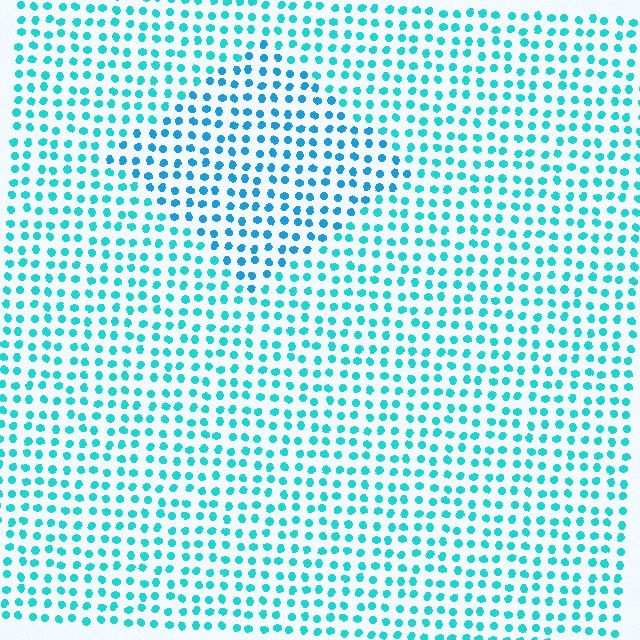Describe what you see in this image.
The image is filled with small cyan elements in a uniform arrangement. A diamond-shaped region is visible where the elements are tinted to a slightly different hue, forming a subtle color boundary.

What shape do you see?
I see a diamond.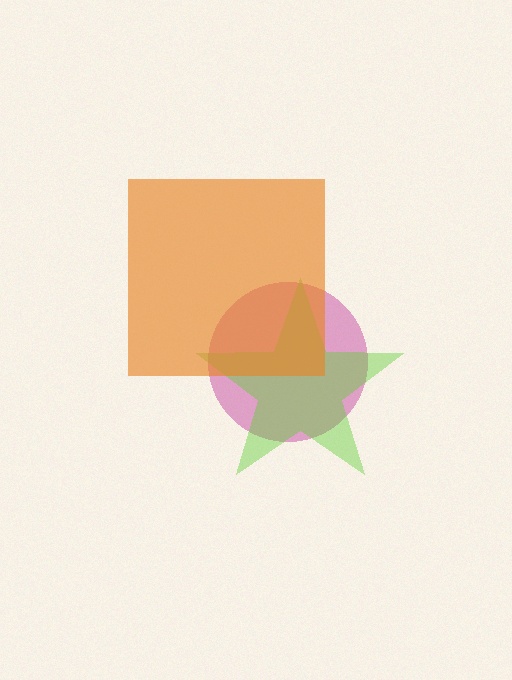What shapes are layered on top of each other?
The layered shapes are: a magenta circle, a lime star, an orange square.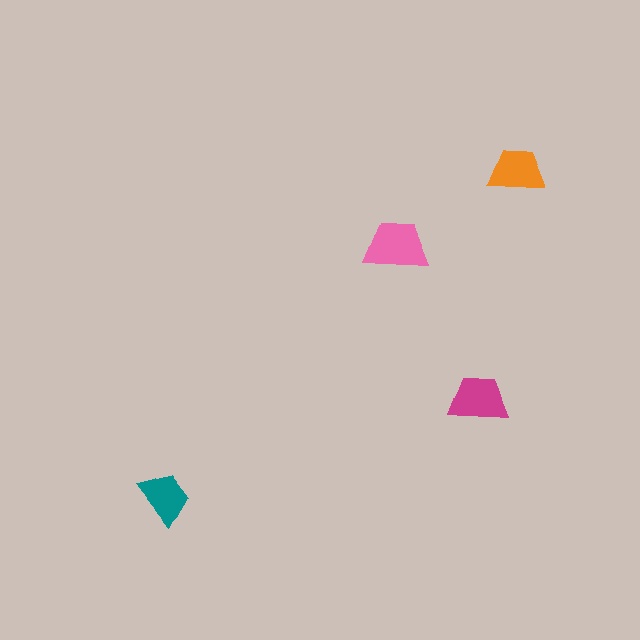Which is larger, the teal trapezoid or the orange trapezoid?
The orange one.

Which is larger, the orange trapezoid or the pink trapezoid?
The pink one.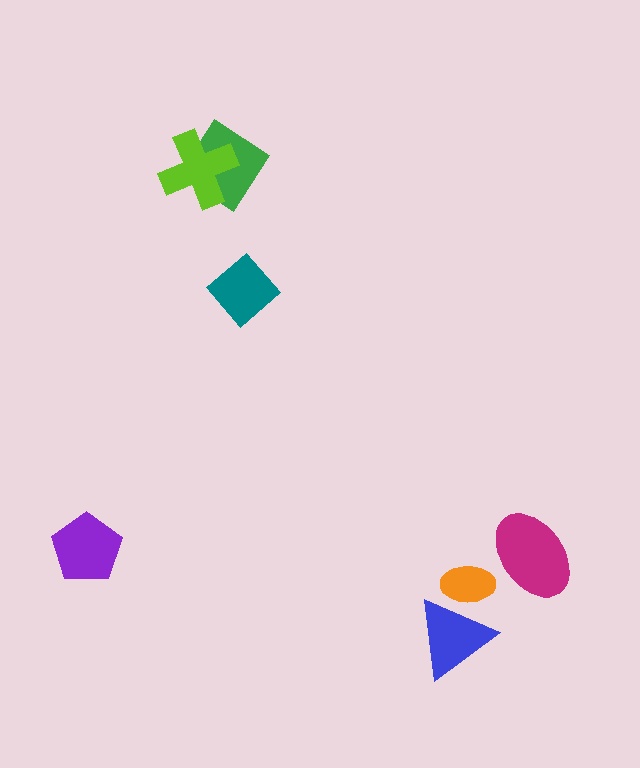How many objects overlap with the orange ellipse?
1 object overlaps with the orange ellipse.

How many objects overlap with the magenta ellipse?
0 objects overlap with the magenta ellipse.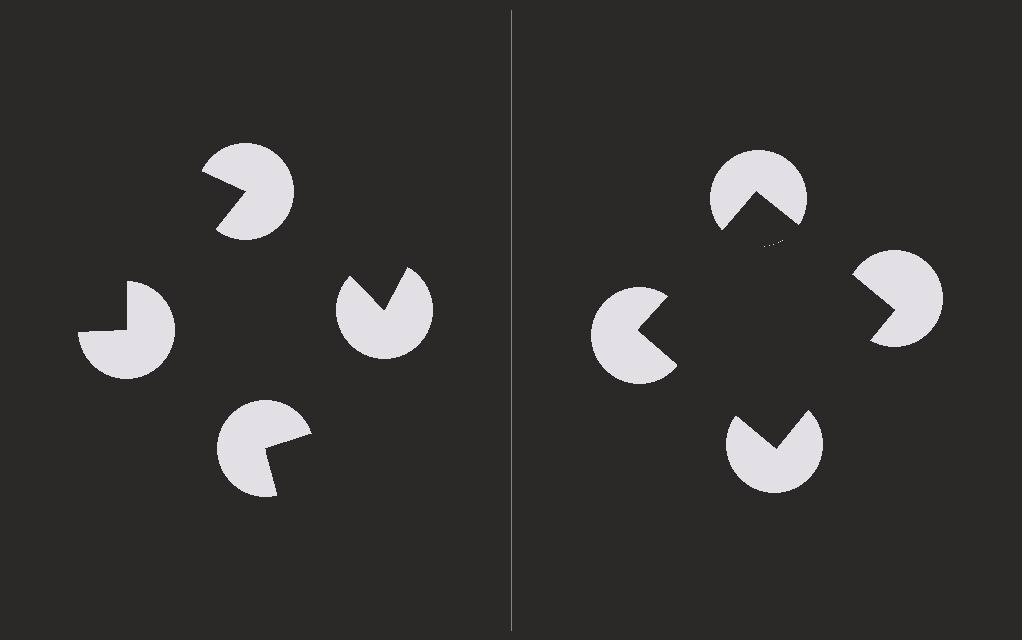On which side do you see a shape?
An illusory square appears on the right side. On the left side the wedge cuts are rotated, so no coherent shape forms.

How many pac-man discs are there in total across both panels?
8 — 4 on each side.